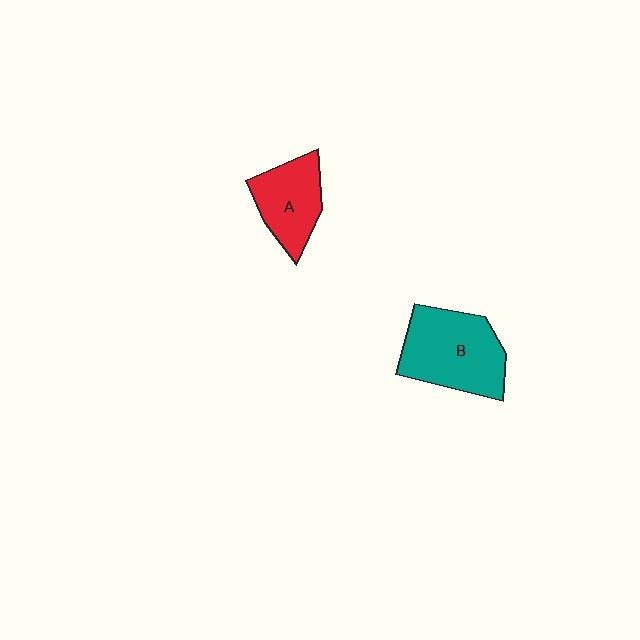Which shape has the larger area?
Shape B (teal).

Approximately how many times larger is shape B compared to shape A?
Approximately 1.5 times.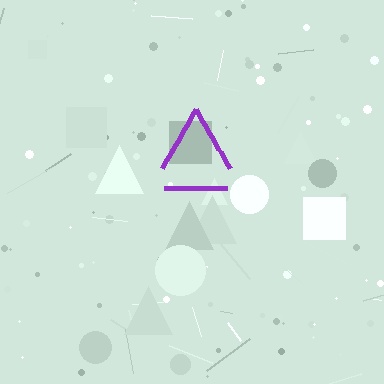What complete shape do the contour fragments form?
The contour fragments form a triangle.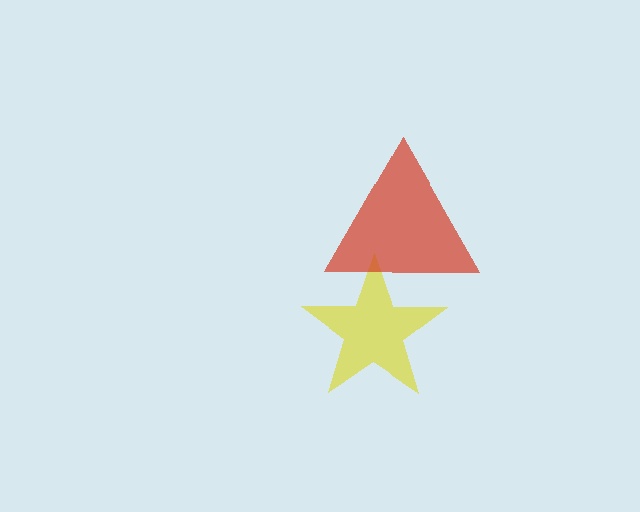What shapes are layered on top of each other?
The layered shapes are: a yellow star, a red triangle.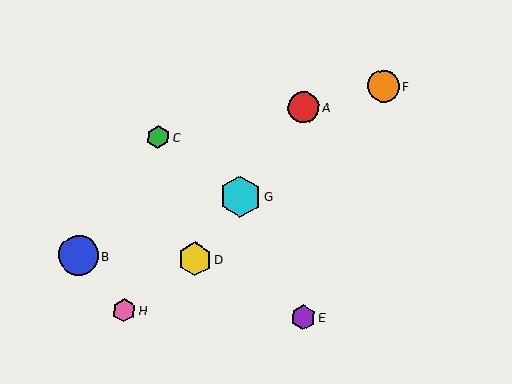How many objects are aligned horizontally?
2 objects (B, D) are aligned horizontally.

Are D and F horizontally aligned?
No, D is at y≈259 and F is at y≈86.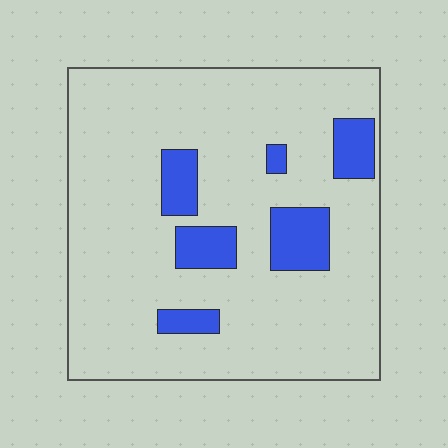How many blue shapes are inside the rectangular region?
6.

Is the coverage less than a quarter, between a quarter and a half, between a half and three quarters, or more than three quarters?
Less than a quarter.